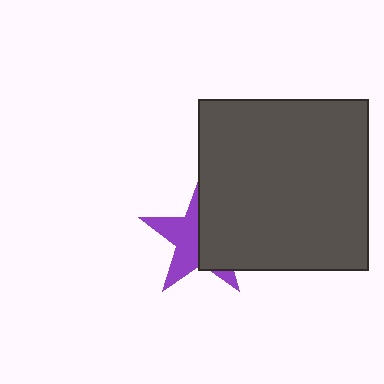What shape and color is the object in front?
The object in front is a dark gray square.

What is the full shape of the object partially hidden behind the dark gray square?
The partially hidden object is a purple star.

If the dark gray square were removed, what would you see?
You would see the complete purple star.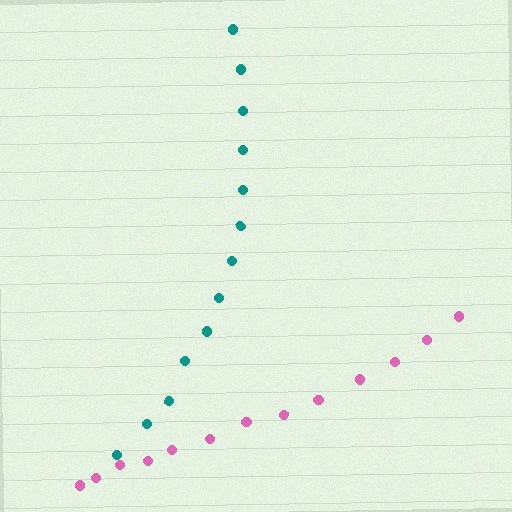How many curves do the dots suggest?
There are 2 distinct paths.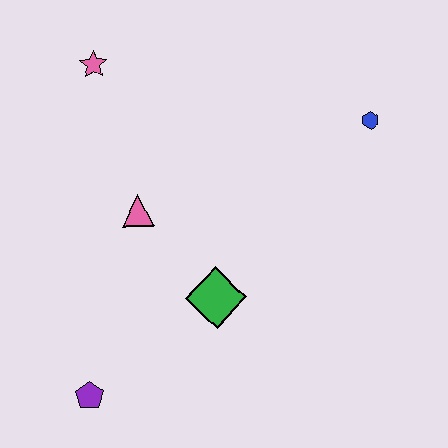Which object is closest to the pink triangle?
The green diamond is closest to the pink triangle.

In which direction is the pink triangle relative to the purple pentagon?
The pink triangle is above the purple pentagon.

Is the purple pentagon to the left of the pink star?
Yes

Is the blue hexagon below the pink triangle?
No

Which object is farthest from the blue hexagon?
The purple pentagon is farthest from the blue hexagon.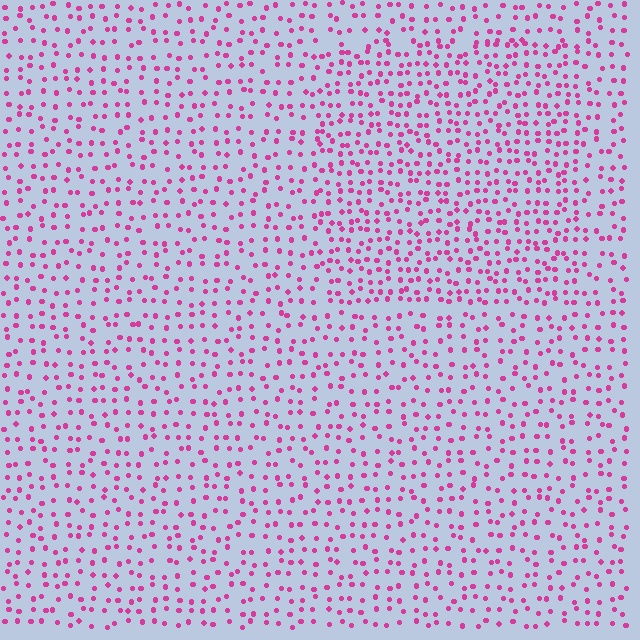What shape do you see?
I see a rectangle.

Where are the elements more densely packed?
The elements are more densely packed inside the rectangle boundary.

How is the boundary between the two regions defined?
The boundary is defined by a change in element density (approximately 1.6x ratio). All elements are the same color, size, and shape.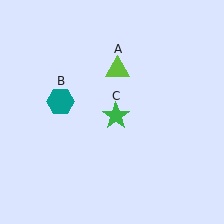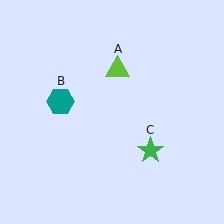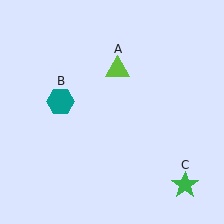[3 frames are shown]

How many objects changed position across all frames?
1 object changed position: green star (object C).